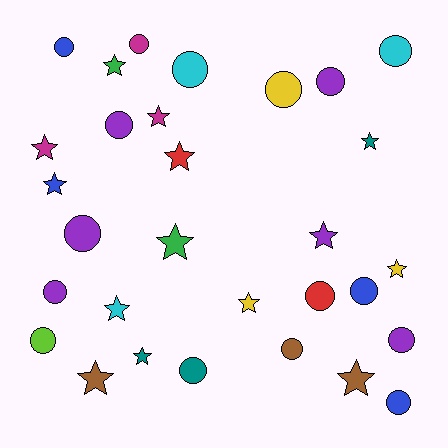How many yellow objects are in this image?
There are 3 yellow objects.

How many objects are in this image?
There are 30 objects.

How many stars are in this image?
There are 14 stars.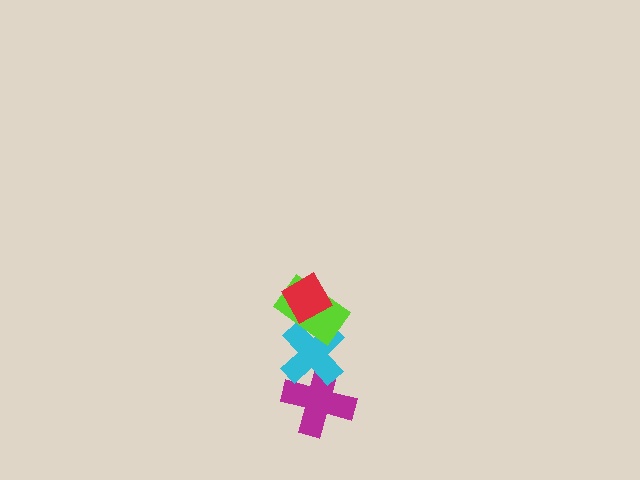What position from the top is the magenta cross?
The magenta cross is 4th from the top.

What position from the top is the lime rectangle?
The lime rectangle is 2nd from the top.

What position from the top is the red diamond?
The red diamond is 1st from the top.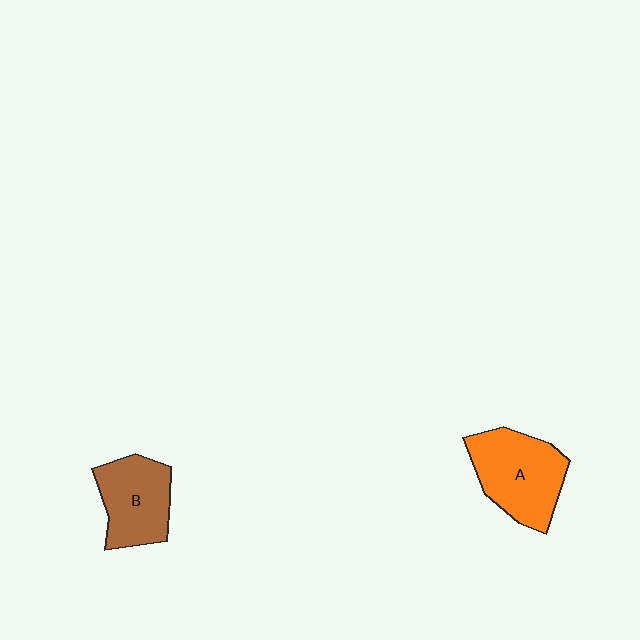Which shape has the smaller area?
Shape B (brown).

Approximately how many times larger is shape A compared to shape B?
Approximately 1.2 times.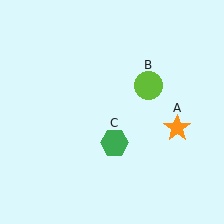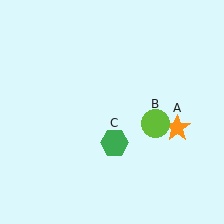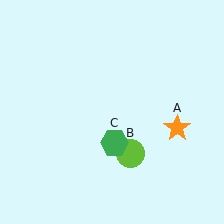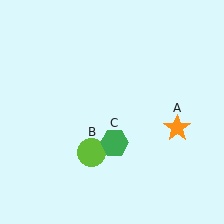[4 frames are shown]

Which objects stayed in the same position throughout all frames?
Orange star (object A) and green hexagon (object C) remained stationary.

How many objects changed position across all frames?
1 object changed position: lime circle (object B).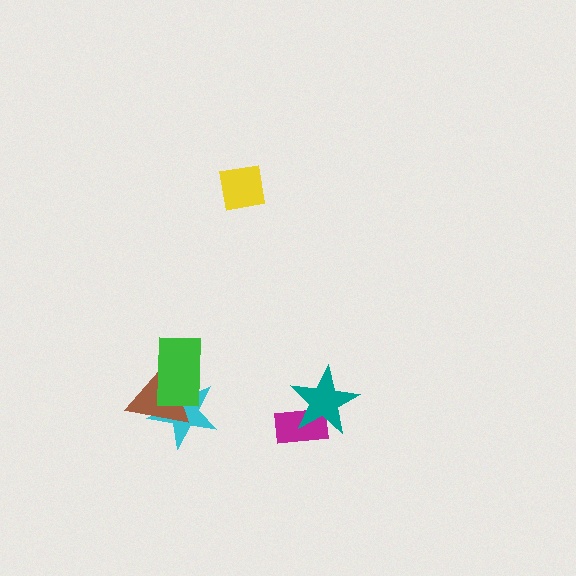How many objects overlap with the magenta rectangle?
1 object overlaps with the magenta rectangle.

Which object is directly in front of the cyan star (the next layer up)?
The brown triangle is directly in front of the cyan star.